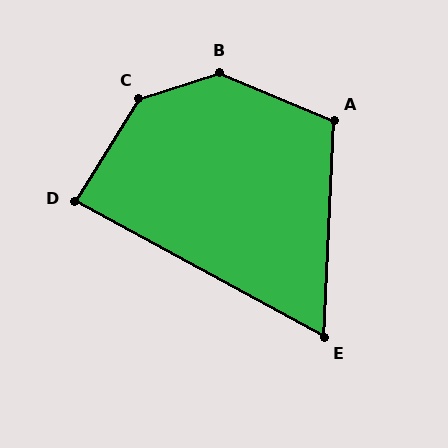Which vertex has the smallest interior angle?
E, at approximately 64 degrees.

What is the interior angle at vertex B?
Approximately 140 degrees (obtuse).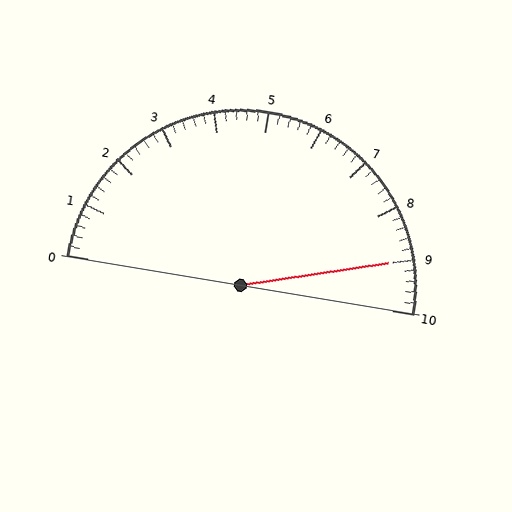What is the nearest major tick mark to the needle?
The nearest major tick mark is 9.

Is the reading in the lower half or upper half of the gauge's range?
The reading is in the upper half of the range (0 to 10).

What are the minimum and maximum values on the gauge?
The gauge ranges from 0 to 10.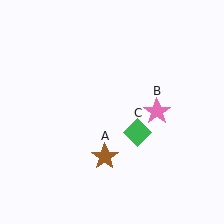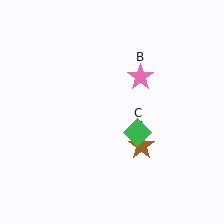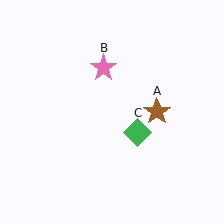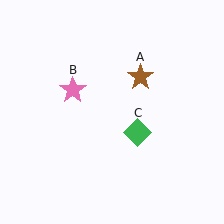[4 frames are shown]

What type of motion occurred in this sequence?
The brown star (object A), pink star (object B) rotated counterclockwise around the center of the scene.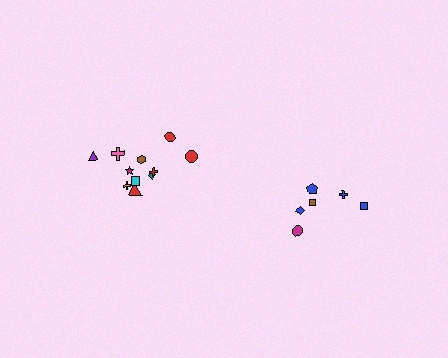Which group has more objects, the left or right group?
The left group.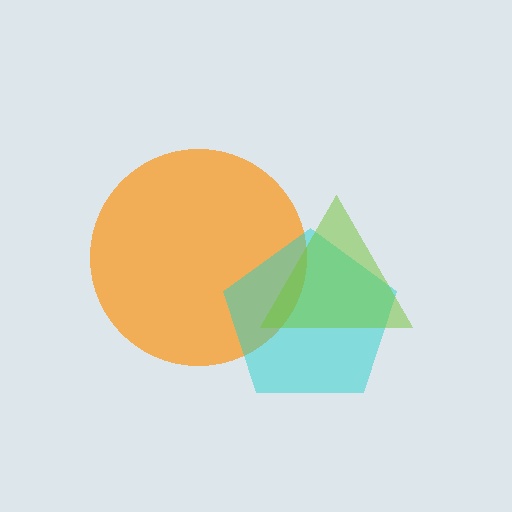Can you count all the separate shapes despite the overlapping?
Yes, there are 3 separate shapes.